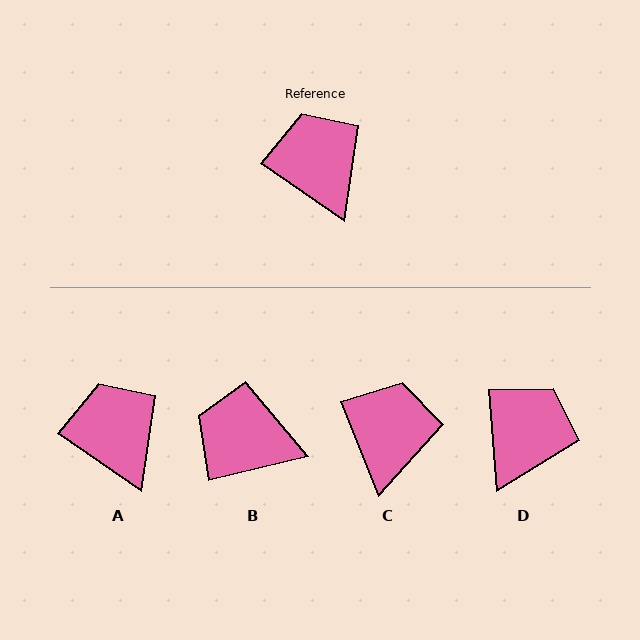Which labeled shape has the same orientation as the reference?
A.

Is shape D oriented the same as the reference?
No, it is off by about 50 degrees.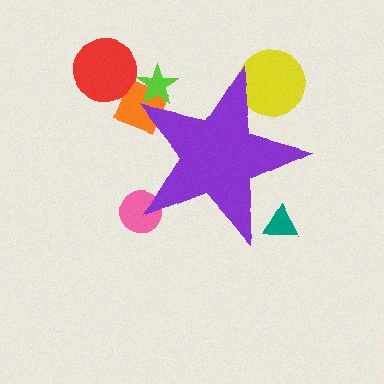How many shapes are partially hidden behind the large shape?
5 shapes are partially hidden.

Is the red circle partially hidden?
No, the red circle is fully visible.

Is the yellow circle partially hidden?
Yes, the yellow circle is partially hidden behind the purple star.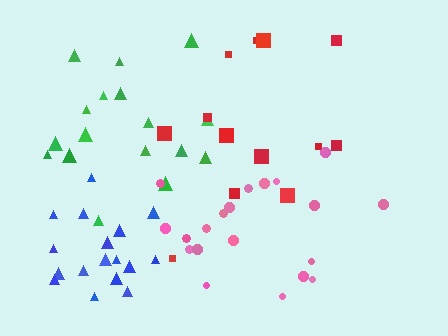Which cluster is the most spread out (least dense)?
Red.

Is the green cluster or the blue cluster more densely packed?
Blue.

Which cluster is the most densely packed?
Blue.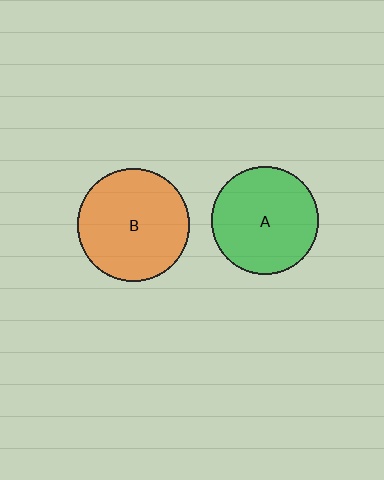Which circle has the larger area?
Circle B (orange).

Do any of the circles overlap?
No, none of the circles overlap.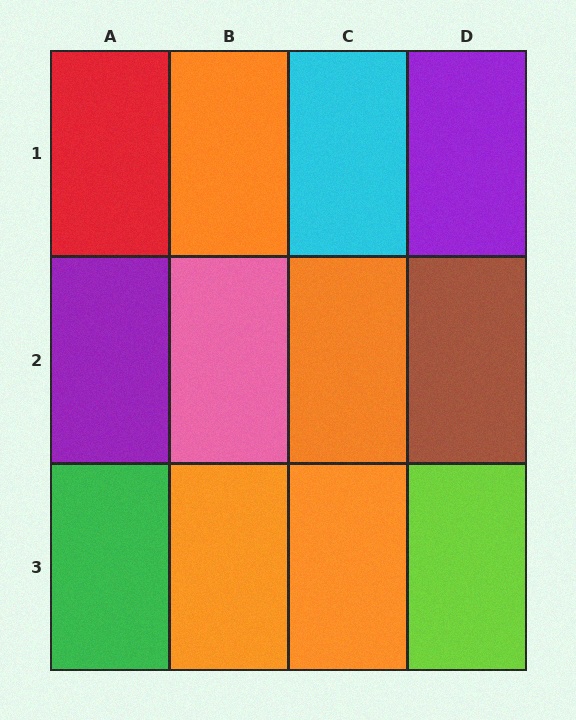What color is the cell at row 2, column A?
Purple.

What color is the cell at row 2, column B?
Pink.